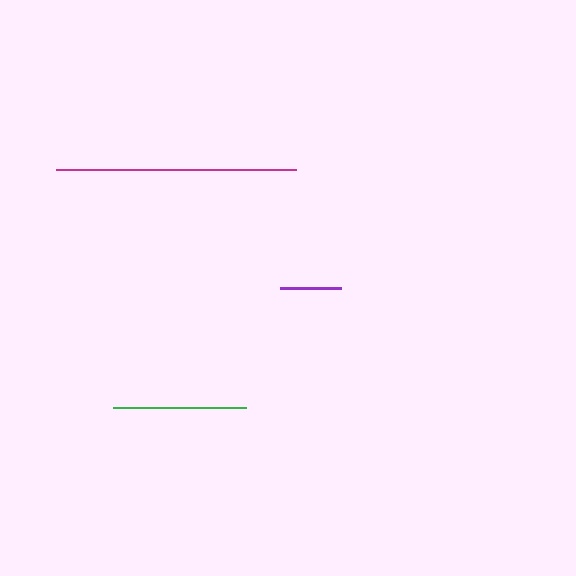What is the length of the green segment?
The green segment is approximately 133 pixels long.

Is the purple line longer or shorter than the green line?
The green line is longer than the purple line.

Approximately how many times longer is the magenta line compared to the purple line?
The magenta line is approximately 3.9 times the length of the purple line.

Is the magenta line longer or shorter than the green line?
The magenta line is longer than the green line.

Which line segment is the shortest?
The purple line is the shortest at approximately 61 pixels.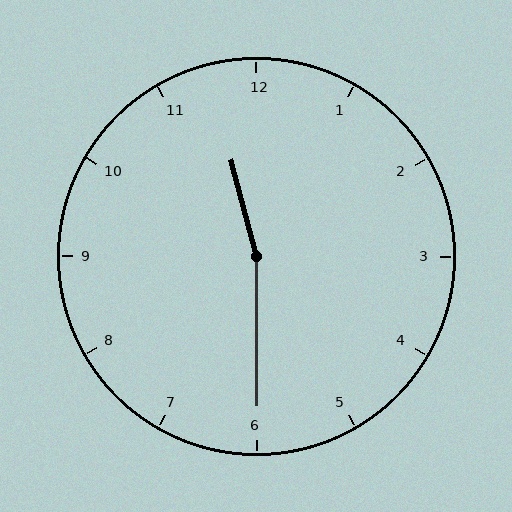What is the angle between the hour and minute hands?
Approximately 165 degrees.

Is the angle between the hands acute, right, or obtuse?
It is obtuse.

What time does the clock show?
11:30.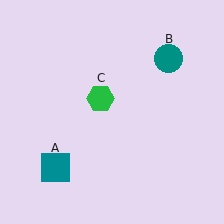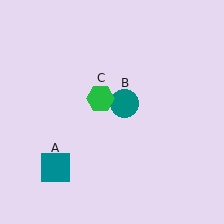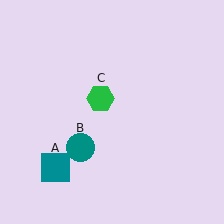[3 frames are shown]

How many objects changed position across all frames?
1 object changed position: teal circle (object B).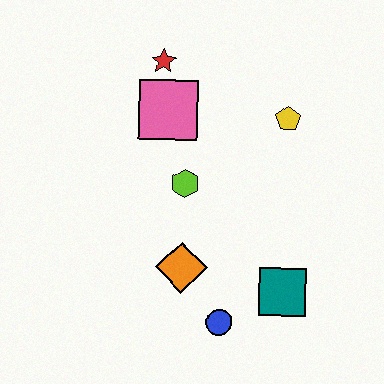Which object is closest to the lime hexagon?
The pink square is closest to the lime hexagon.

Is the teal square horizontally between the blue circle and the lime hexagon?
No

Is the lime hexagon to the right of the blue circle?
No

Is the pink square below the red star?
Yes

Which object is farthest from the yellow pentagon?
The blue circle is farthest from the yellow pentagon.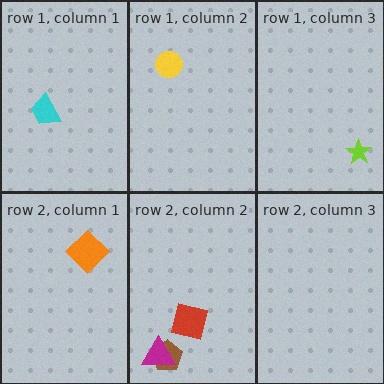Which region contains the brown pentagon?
The row 2, column 2 region.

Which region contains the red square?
The row 2, column 2 region.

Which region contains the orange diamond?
The row 2, column 1 region.